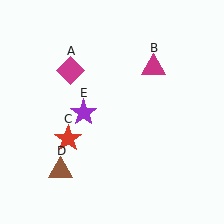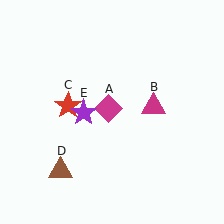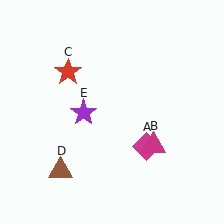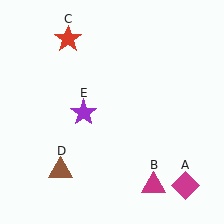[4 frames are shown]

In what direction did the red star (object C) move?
The red star (object C) moved up.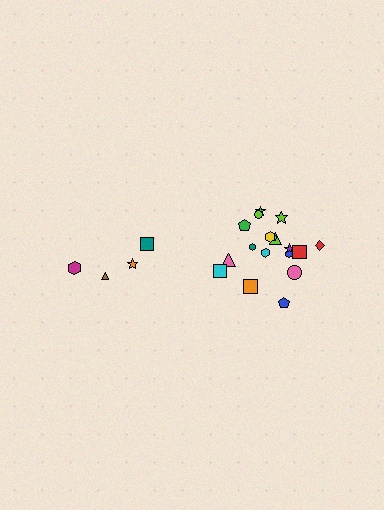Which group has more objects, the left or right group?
The right group.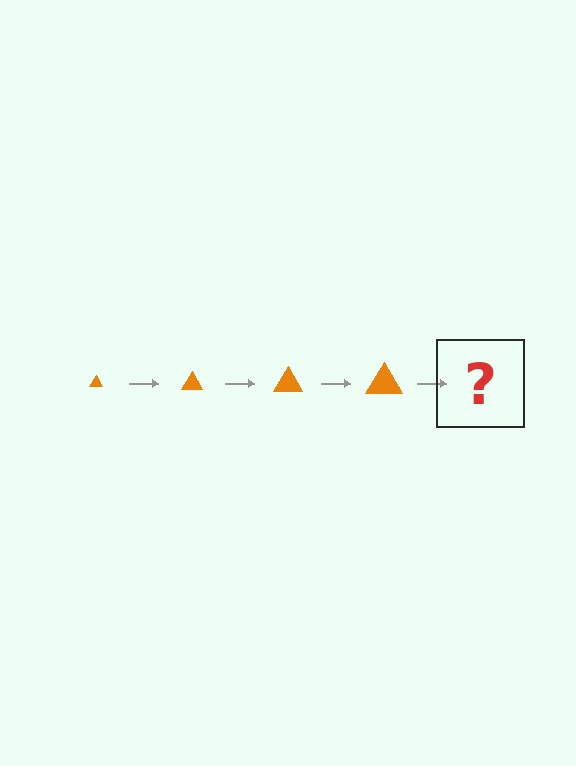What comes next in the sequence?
The next element should be an orange triangle, larger than the previous one.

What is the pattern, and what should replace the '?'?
The pattern is that the triangle gets progressively larger each step. The '?' should be an orange triangle, larger than the previous one.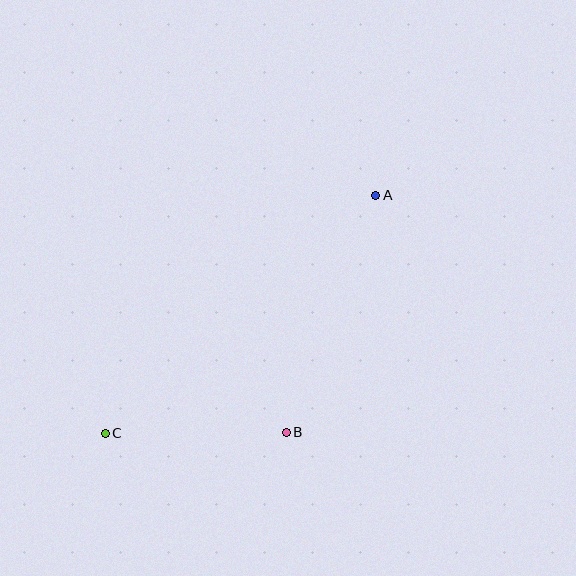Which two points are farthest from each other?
Points A and C are farthest from each other.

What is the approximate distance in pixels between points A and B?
The distance between A and B is approximately 253 pixels.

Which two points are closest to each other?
Points B and C are closest to each other.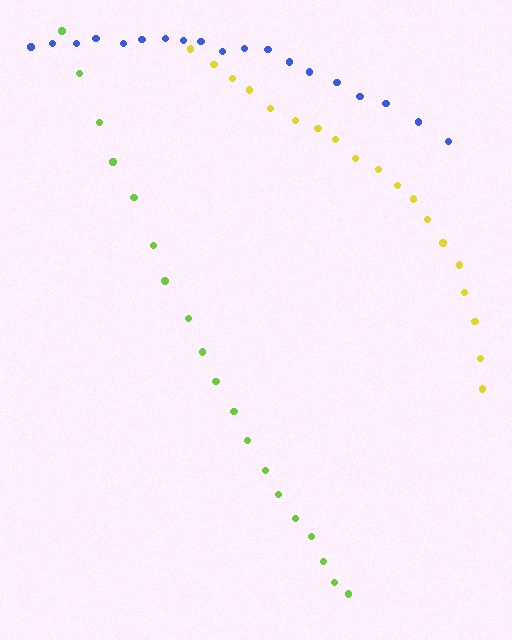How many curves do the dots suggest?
There are 3 distinct paths.